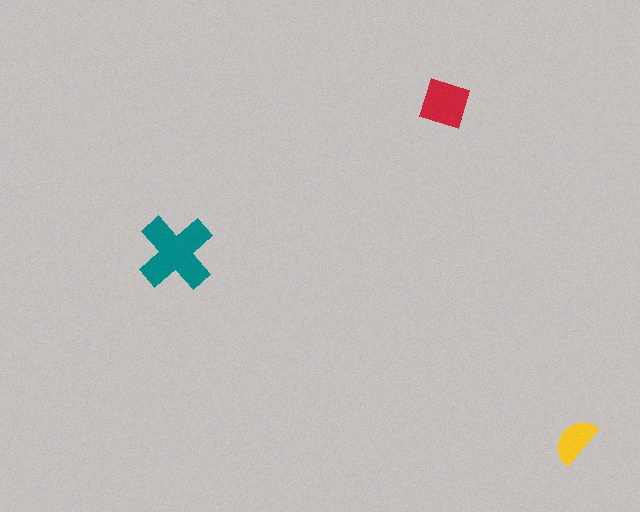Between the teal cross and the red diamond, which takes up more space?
The teal cross.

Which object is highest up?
The red diamond is topmost.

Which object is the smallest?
The yellow semicircle.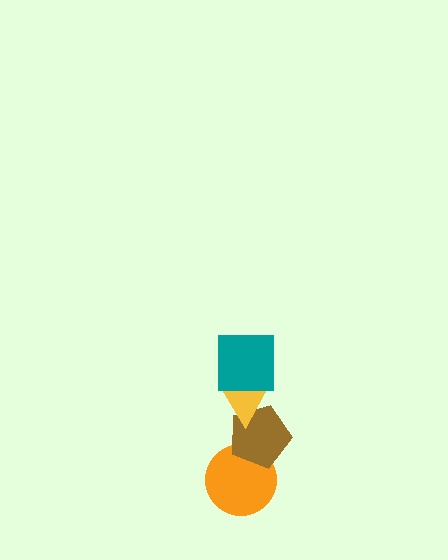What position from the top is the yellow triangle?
The yellow triangle is 2nd from the top.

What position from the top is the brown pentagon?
The brown pentagon is 3rd from the top.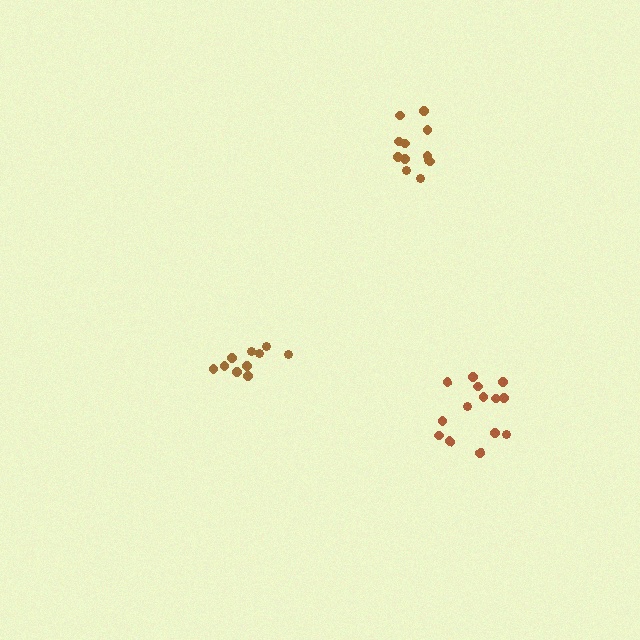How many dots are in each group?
Group 1: 10 dots, Group 2: 12 dots, Group 3: 14 dots (36 total).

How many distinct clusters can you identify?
There are 3 distinct clusters.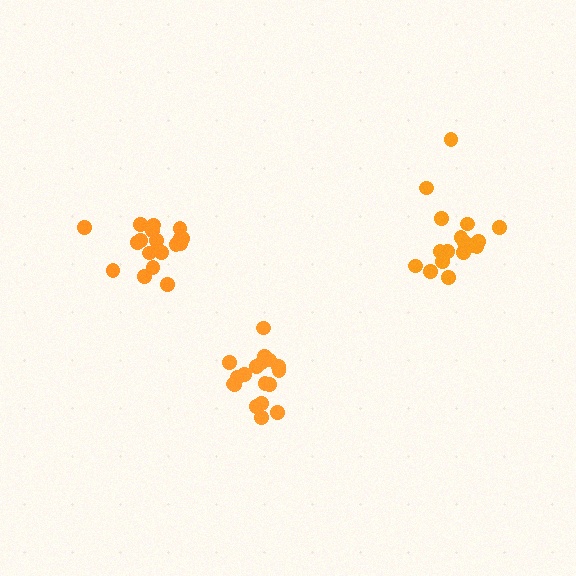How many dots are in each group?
Group 1: 18 dots, Group 2: 17 dots, Group 3: 18 dots (53 total).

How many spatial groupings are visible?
There are 3 spatial groupings.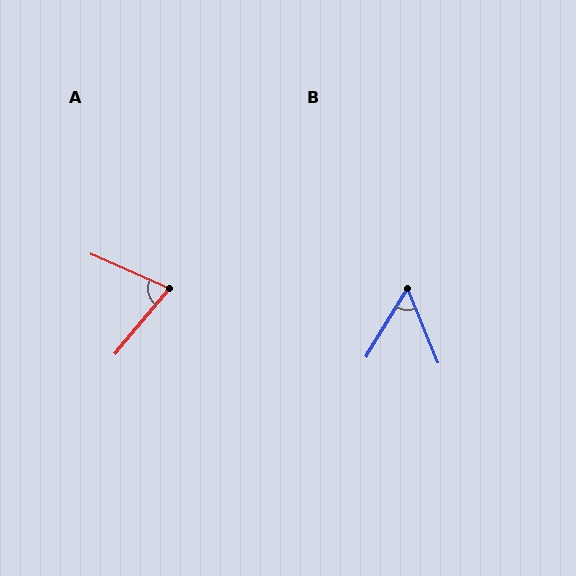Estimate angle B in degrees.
Approximately 53 degrees.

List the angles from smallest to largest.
B (53°), A (74°).